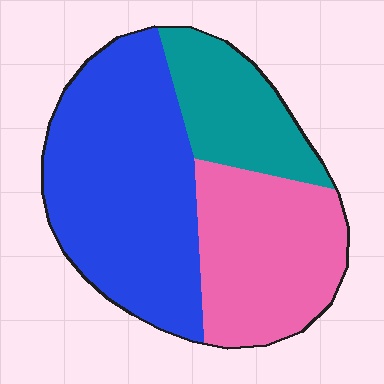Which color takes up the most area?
Blue, at roughly 50%.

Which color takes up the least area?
Teal, at roughly 20%.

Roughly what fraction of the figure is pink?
Pink covers 32% of the figure.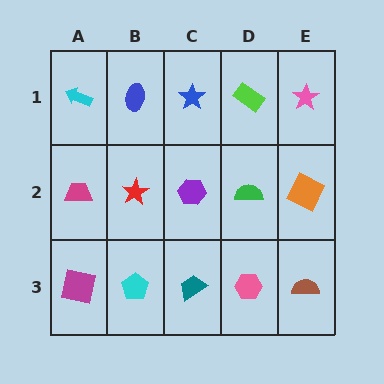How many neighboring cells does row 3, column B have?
3.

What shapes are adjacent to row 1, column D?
A green semicircle (row 2, column D), a blue star (row 1, column C), a pink star (row 1, column E).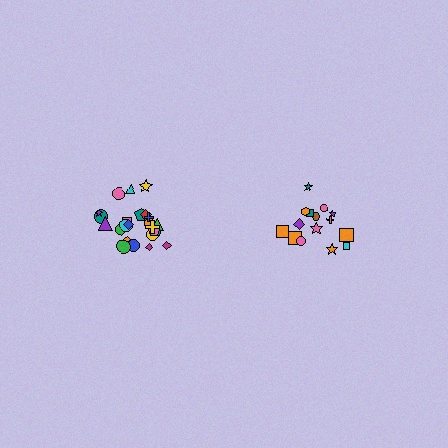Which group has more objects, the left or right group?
The left group.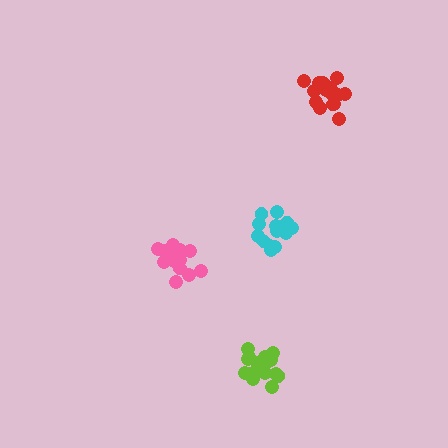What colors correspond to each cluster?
The clusters are colored: pink, lime, red, cyan.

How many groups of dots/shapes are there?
There are 4 groups.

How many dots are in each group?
Group 1: 14 dots, Group 2: 17 dots, Group 3: 16 dots, Group 4: 13 dots (60 total).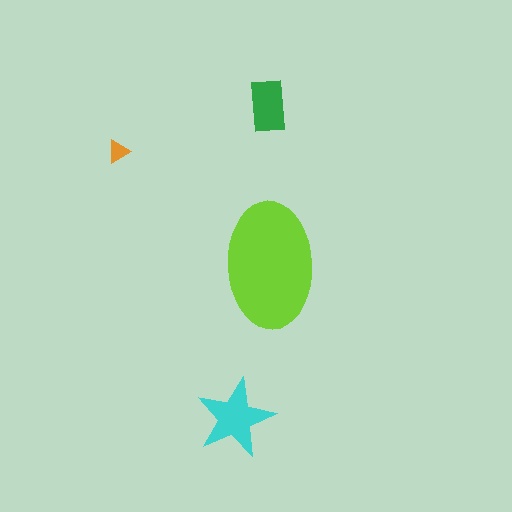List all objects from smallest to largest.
The orange triangle, the green rectangle, the cyan star, the lime ellipse.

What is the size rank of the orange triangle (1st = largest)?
4th.